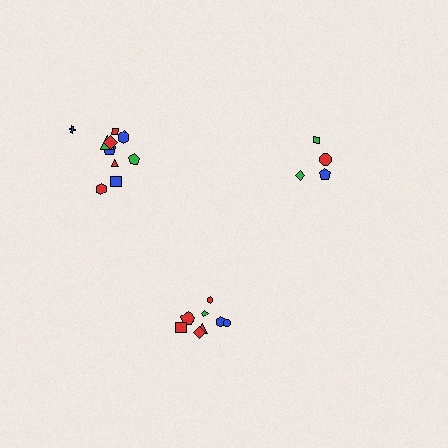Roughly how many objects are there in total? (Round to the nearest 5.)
Roughly 20 objects in total.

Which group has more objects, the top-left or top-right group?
The top-left group.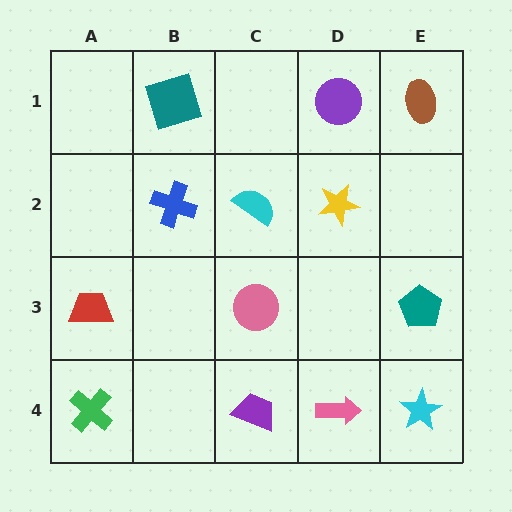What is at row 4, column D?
A pink arrow.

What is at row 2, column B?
A blue cross.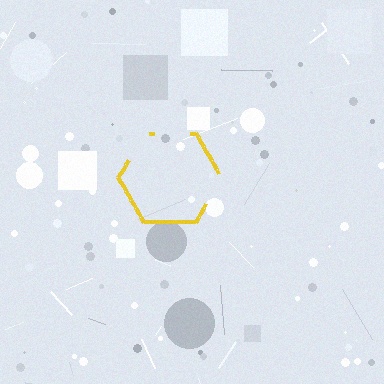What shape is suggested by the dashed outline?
The dashed outline suggests a hexagon.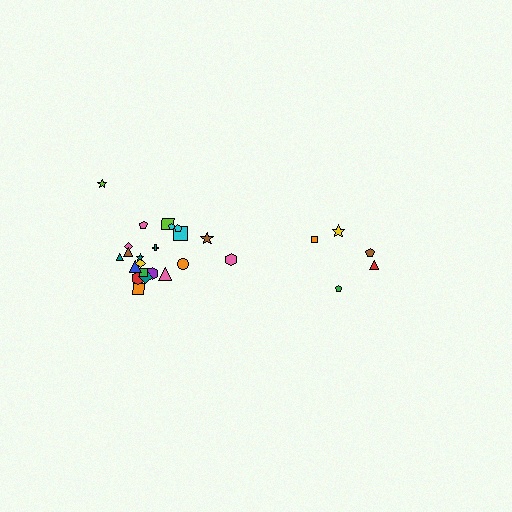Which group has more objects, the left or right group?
The left group.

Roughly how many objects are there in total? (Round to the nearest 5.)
Roughly 25 objects in total.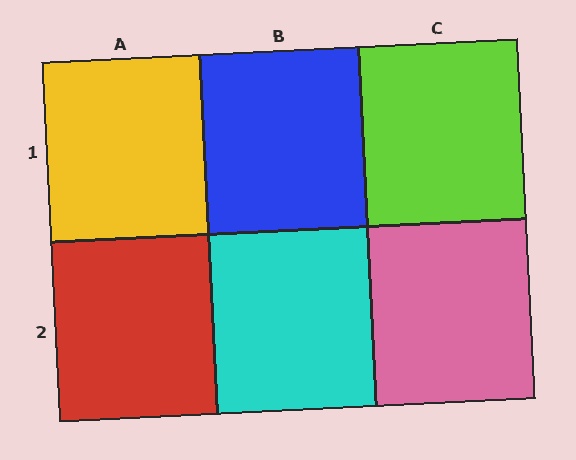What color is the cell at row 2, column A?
Red.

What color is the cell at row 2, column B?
Cyan.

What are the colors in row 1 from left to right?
Yellow, blue, lime.